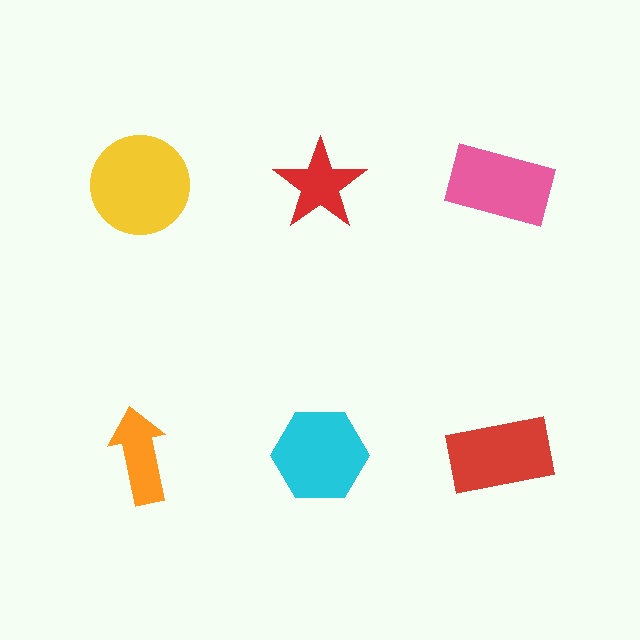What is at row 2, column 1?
An orange arrow.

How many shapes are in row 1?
3 shapes.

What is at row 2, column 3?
A red rectangle.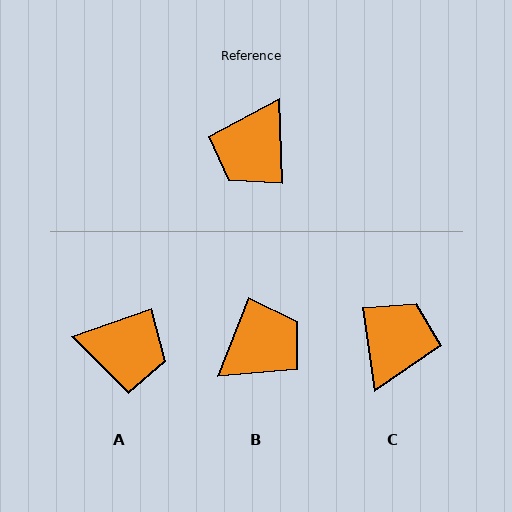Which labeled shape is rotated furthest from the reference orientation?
C, about 174 degrees away.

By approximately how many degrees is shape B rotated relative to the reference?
Approximately 156 degrees counter-clockwise.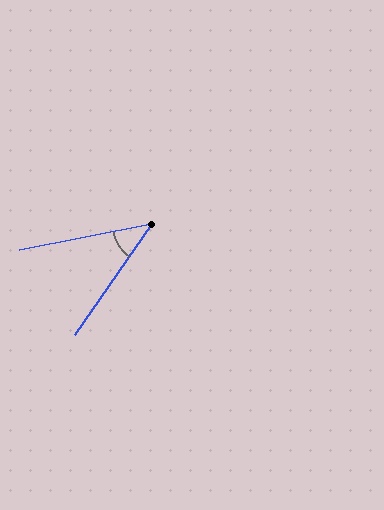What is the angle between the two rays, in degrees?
Approximately 44 degrees.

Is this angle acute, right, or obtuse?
It is acute.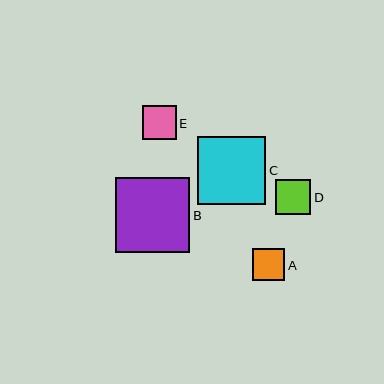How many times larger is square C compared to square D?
Square C is approximately 2.0 times the size of square D.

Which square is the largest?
Square B is the largest with a size of approximately 75 pixels.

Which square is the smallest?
Square A is the smallest with a size of approximately 32 pixels.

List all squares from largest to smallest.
From largest to smallest: B, C, D, E, A.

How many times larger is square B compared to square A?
Square B is approximately 2.3 times the size of square A.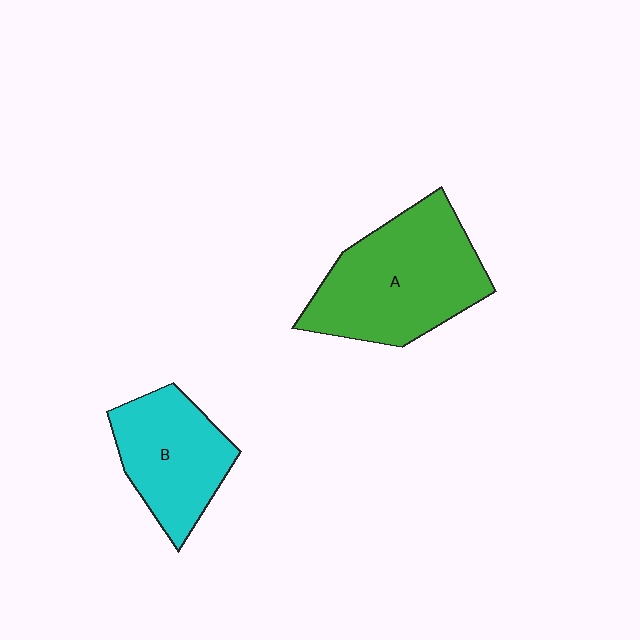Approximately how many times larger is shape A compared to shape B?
Approximately 1.5 times.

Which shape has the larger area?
Shape A (green).